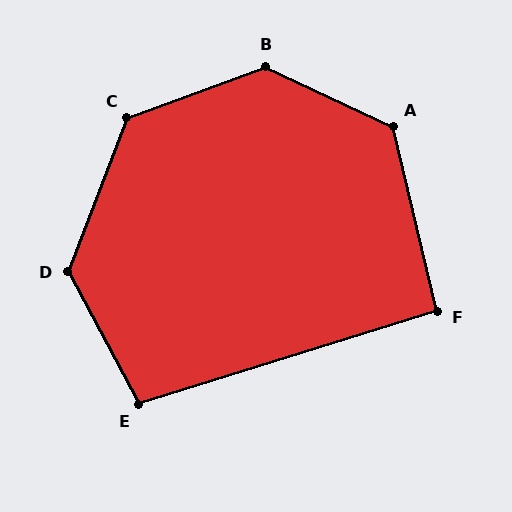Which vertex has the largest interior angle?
B, at approximately 135 degrees.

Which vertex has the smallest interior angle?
F, at approximately 94 degrees.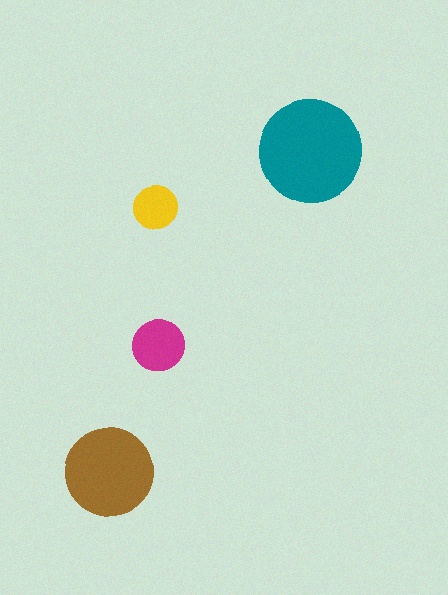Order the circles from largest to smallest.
the teal one, the brown one, the magenta one, the yellow one.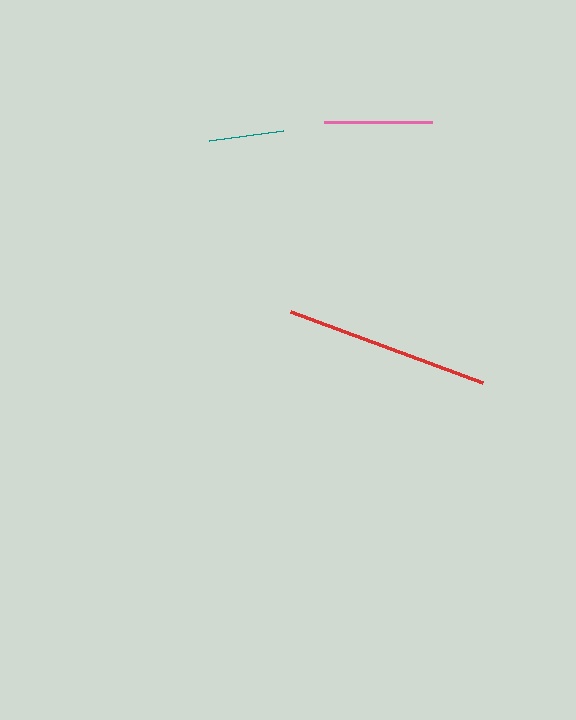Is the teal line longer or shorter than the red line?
The red line is longer than the teal line.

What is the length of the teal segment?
The teal segment is approximately 74 pixels long.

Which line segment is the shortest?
The teal line is the shortest at approximately 74 pixels.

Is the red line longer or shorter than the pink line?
The red line is longer than the pink line.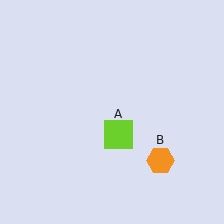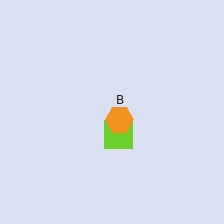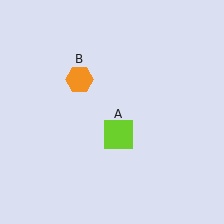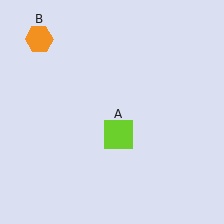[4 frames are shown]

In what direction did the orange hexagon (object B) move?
The orange hexagon (object B) moved up and to the left.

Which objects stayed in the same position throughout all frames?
Lime square (object A) remained stationary.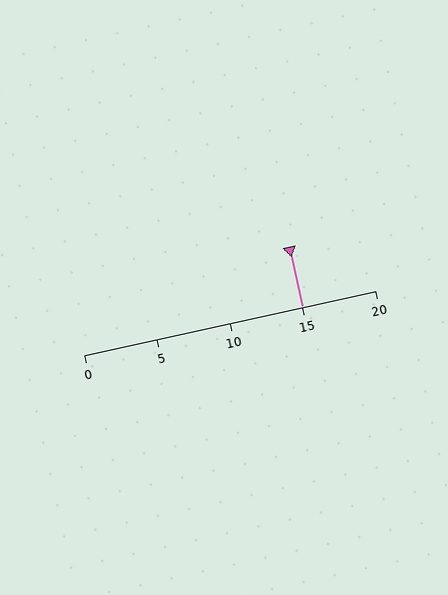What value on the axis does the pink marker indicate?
The marker indicates approximately 15.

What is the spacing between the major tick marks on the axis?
The major ticks are spaced 5 apart.